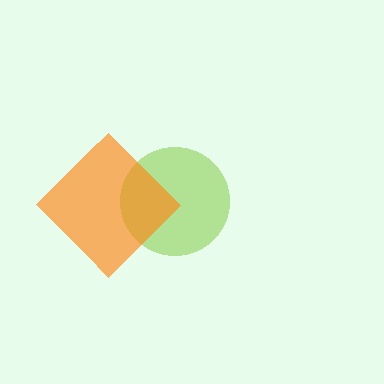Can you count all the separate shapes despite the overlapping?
Yes, there are 2 separate shapes.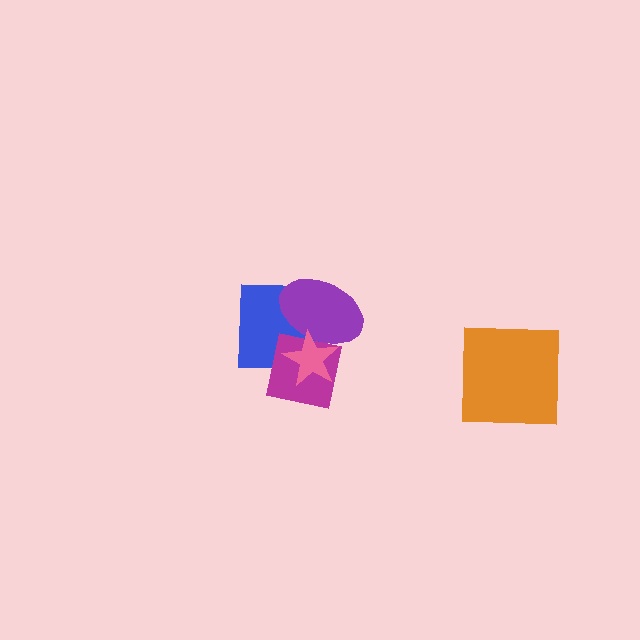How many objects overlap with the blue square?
3 objects overlap with the blue square.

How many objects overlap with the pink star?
3 objects overlap with the pink star.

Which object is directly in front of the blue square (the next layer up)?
The purple ellipse is directly in front of the blue square.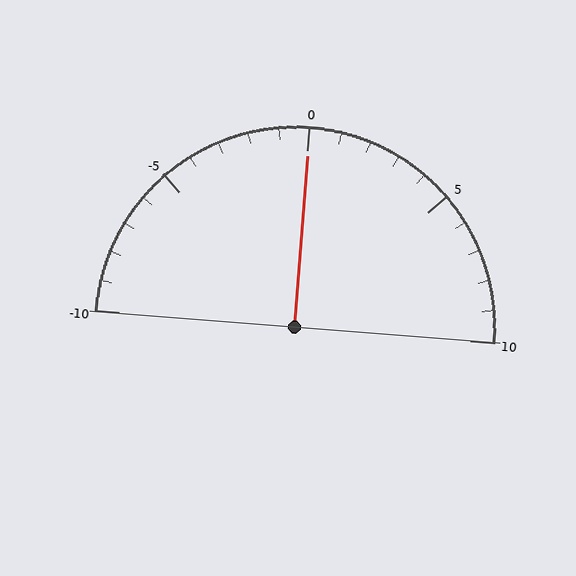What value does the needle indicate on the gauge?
The needle indicates approximately 0.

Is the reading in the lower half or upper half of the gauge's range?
The reading is in the upper half of the range (-10 to 10).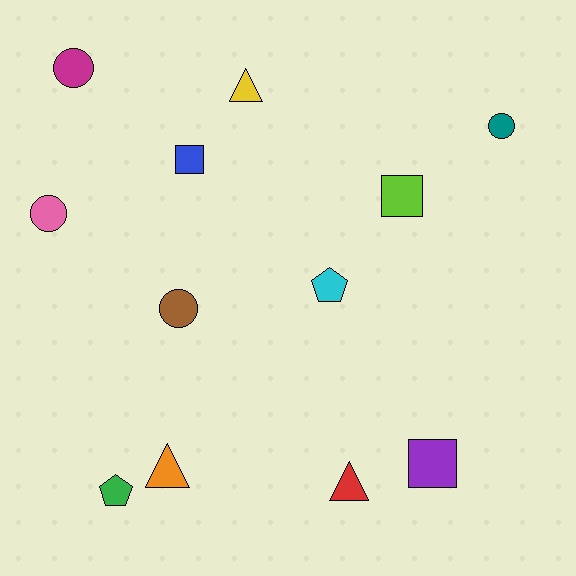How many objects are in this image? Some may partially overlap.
There are 12 objects.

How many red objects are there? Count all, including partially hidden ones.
There is 1 red object.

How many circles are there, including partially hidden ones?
There are 4 circles.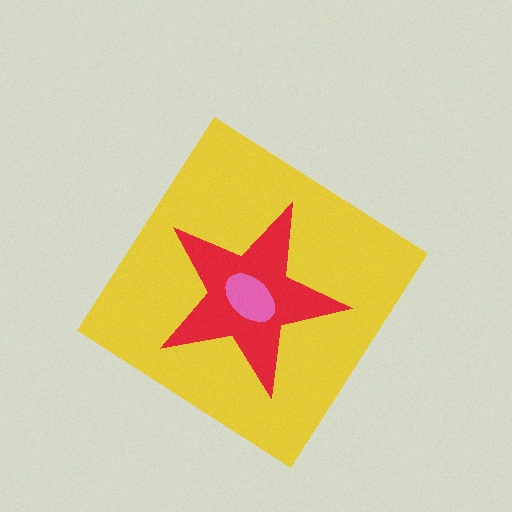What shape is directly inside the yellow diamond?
The red star.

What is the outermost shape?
The yellow diamond.